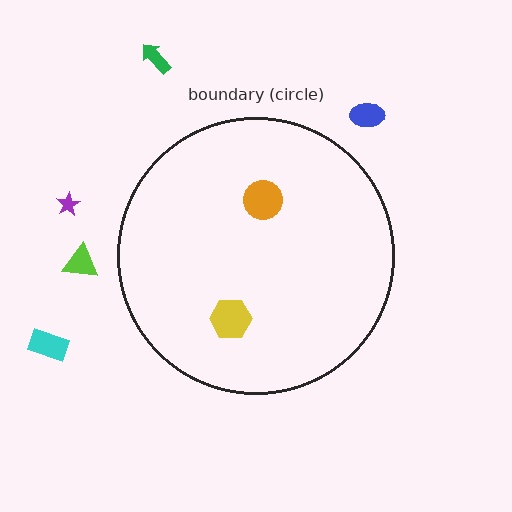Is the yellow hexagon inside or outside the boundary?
Inside.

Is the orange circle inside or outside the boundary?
Inside.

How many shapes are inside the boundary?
2 inside, 5 outside.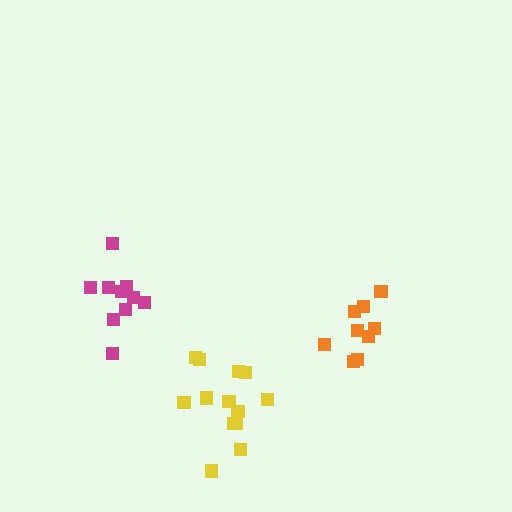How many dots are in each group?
Group 1: 13 dots, Group 2: 9 dots, Group 3: 10 dots (32 total).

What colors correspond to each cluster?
The clusters are colored: yellow, orange, magenta.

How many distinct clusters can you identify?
There are 3 distinct clusters.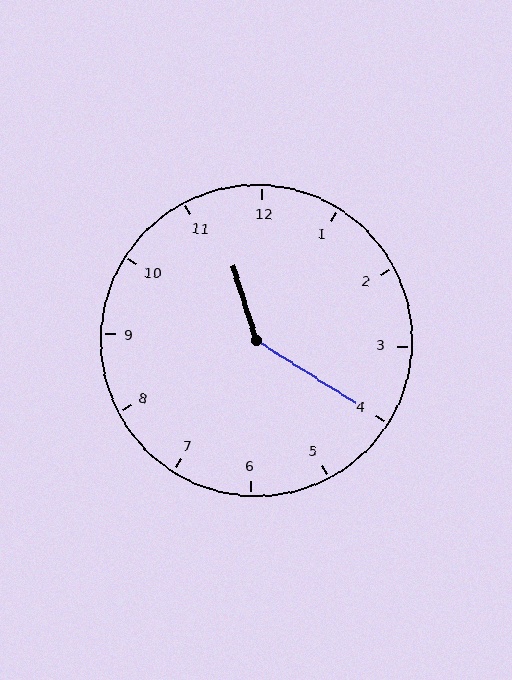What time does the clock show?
11:20.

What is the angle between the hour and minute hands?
Approximately 140 degrees.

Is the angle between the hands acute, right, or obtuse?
It is obtuse.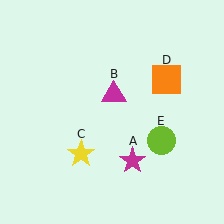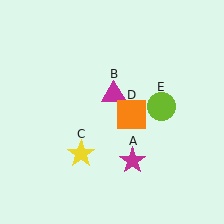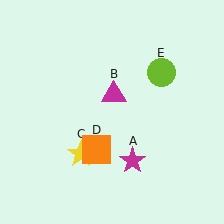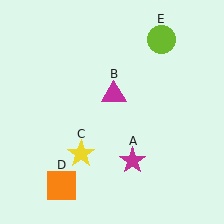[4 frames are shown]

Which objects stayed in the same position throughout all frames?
Magenta star (object A) and magenta triangle (object B) and yellow star (object C) remained stationary.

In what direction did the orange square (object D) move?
The orange square (object D) moved down and to the left.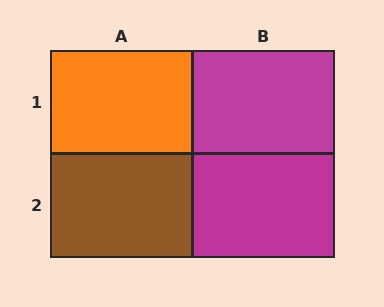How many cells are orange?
1 cell is orange.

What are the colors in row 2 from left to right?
Brown, magenta.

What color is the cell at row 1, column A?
Orange.